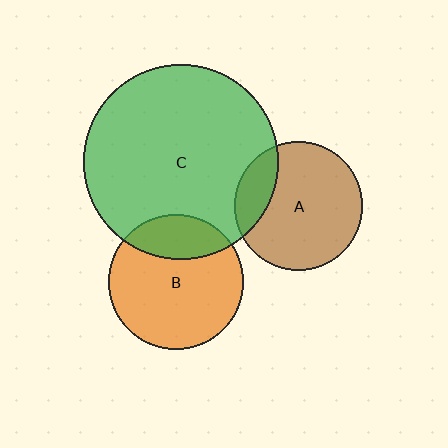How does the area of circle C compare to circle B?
Approximately 2.1 times.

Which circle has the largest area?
Circle C (green).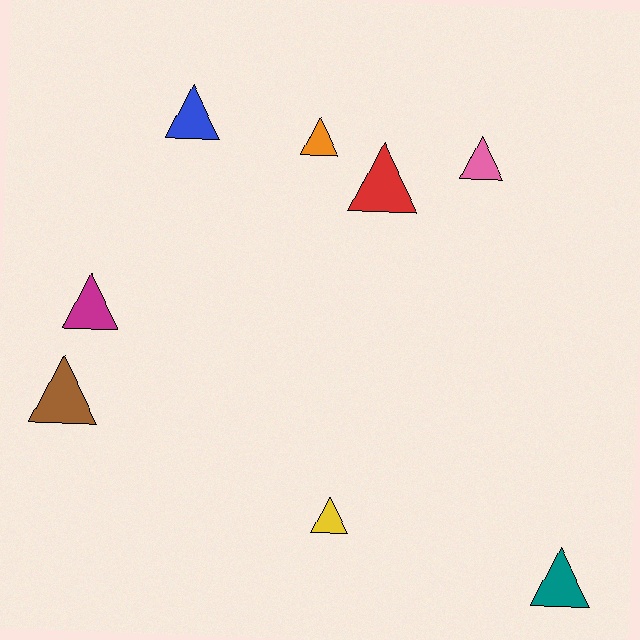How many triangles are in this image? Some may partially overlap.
There are 8 triangles.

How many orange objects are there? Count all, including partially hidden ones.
There is 1 orange object.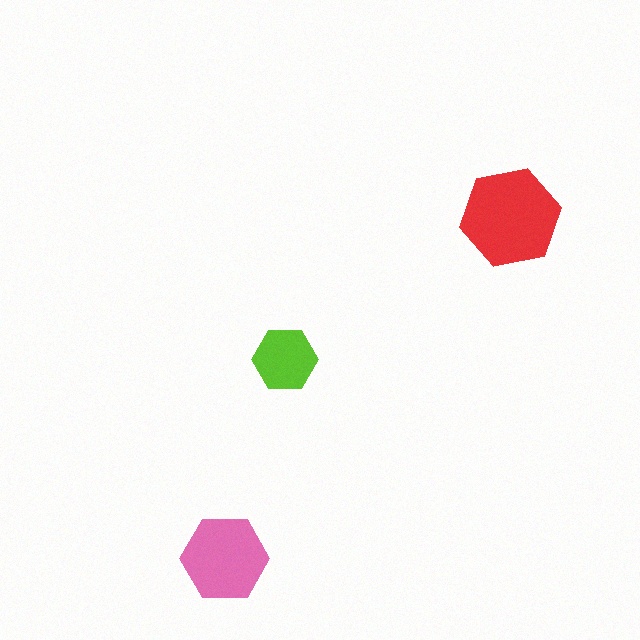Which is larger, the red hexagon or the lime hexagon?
The red one.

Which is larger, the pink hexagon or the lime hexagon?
The pink one.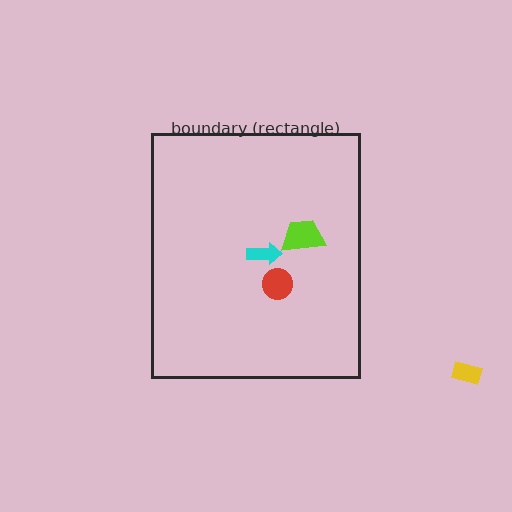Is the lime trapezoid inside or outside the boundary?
Inside.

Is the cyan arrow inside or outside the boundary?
Inside.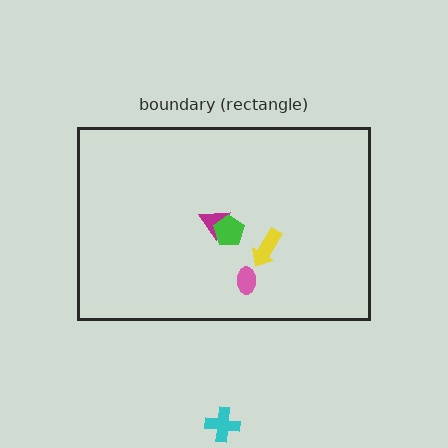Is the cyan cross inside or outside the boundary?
Outside.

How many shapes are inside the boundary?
4 inside, 1 outside.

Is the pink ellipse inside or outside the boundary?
Inside.